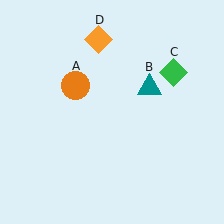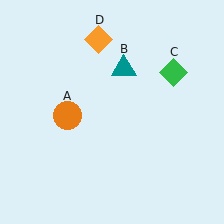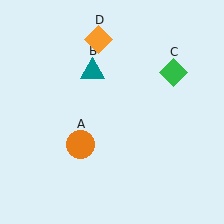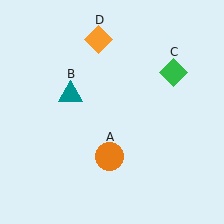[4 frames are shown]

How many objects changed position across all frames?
2 objects changed position: orange circle (object A), teal triangle (object B).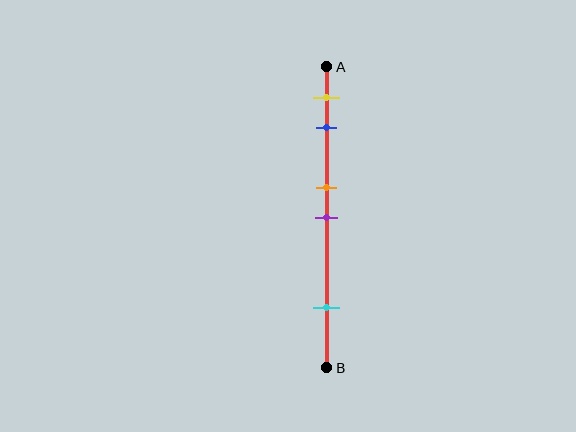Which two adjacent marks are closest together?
The orange and purple marks are the closest adjacent pair.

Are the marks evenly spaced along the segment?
No, the marks are not evenly spaced.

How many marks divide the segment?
There are 5 marks dividing the segment.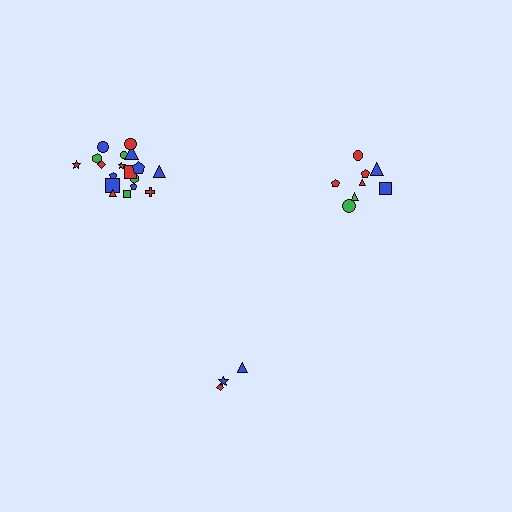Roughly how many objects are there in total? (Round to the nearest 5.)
Roughly 30 objects in total.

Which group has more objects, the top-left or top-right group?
The top-left group.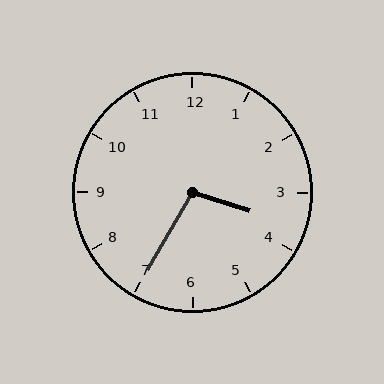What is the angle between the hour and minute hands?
Approximately 102 degrees.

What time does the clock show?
3:35.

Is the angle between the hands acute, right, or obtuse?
It is obtuse.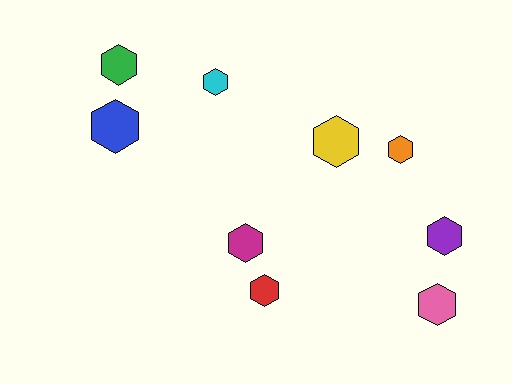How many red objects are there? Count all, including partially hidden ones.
There is 1 red object.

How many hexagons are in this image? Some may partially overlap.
There are 9 hexagons.